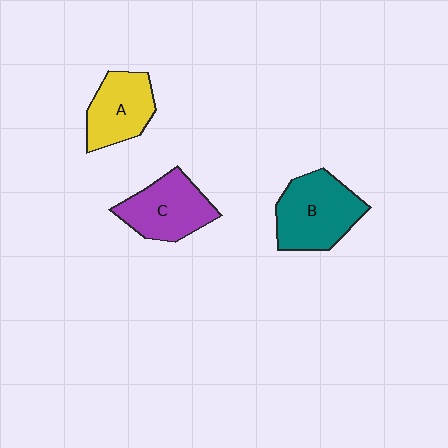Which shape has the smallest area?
Shape A (yellow).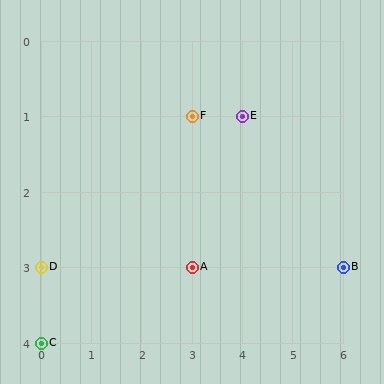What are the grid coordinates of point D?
Point D is at grid coordinates (0, 3).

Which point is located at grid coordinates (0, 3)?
Point D is at (0, 3).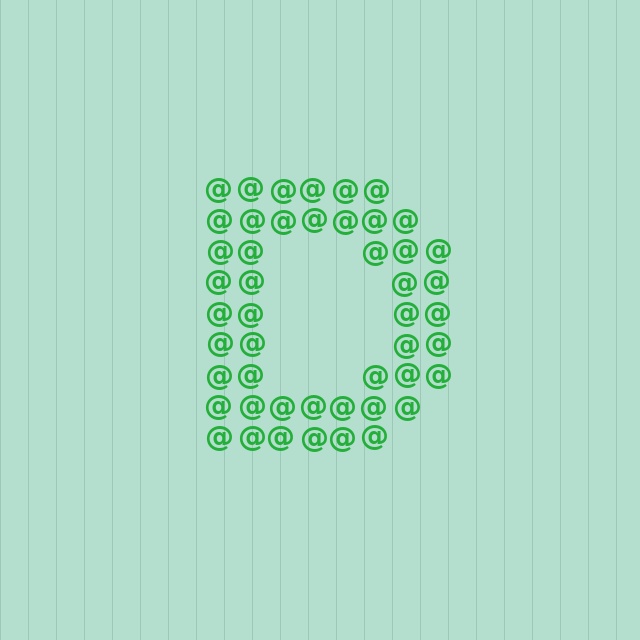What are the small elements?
The small elements are at signs.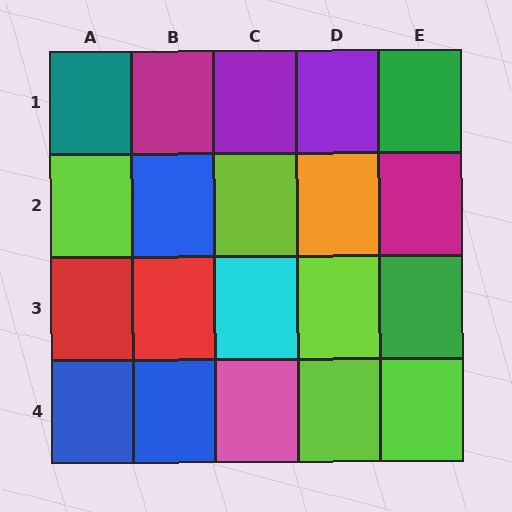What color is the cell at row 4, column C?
Pink.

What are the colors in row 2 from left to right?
Lime, blue, lime, orange, magenta.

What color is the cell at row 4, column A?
Blue.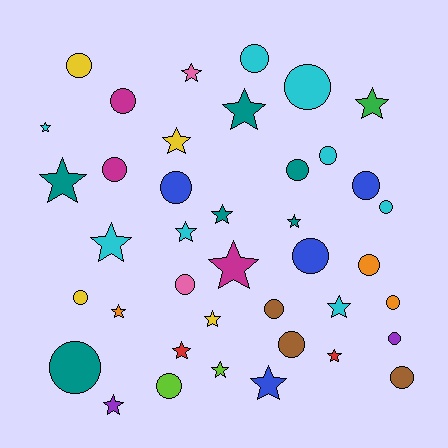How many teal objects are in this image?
There are 6 teal objects.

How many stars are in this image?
There are 19 stars.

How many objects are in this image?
There are 40 objects.